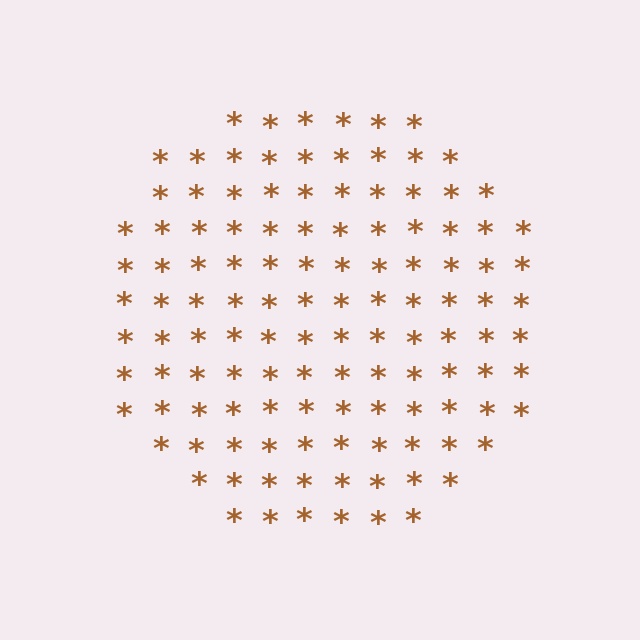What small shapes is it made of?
It is made of small asterisks.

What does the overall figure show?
The overall figure shows a circle.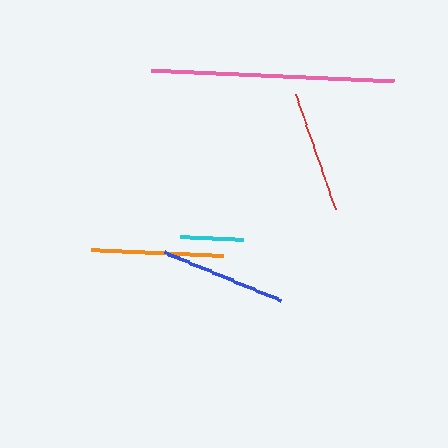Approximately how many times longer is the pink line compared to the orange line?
The pink line is approximately 1.8 times the length of the orange line.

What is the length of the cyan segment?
The cyan segment is approximately 63 pixels long.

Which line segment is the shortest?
The cyan line is the shortest at approximately 63 pixels.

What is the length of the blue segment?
The blue segment is approximately 126 pixels long.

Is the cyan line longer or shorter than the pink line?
The pink line is longer than the cyan line.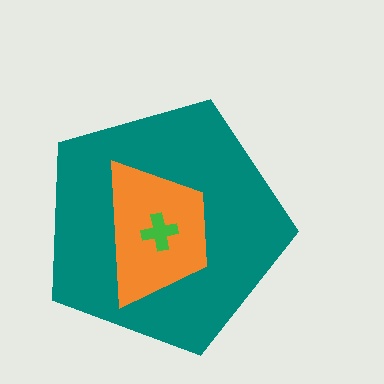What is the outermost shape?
The teal pentagon.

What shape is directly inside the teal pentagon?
The orange trapezoid.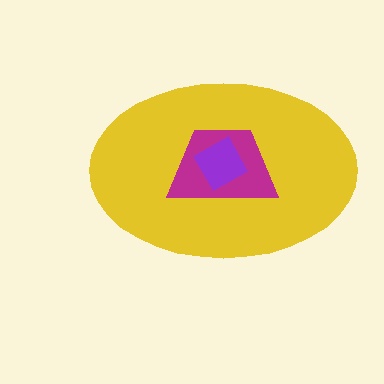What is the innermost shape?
The purple square.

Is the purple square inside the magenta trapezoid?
Yes.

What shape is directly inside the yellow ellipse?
The magenta trapezoid.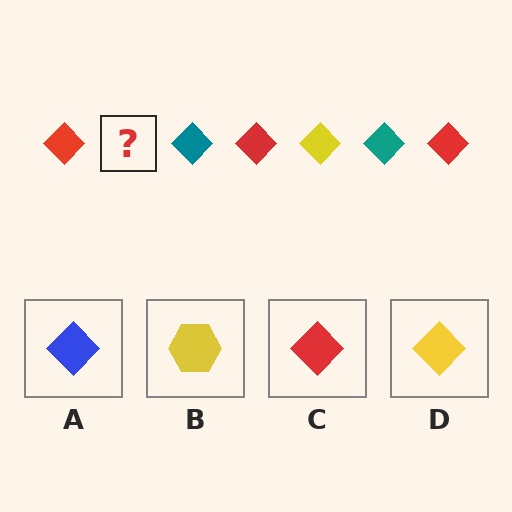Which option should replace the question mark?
Option D.